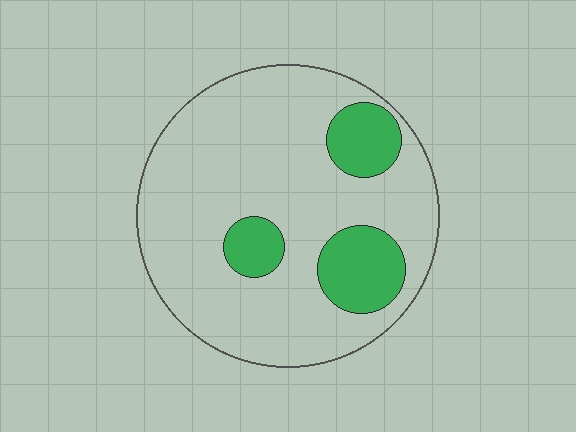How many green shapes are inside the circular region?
3.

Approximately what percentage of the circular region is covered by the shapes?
Approximately 20%.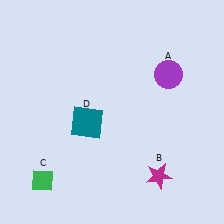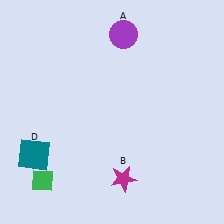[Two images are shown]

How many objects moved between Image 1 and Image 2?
3 objects moved between the two images.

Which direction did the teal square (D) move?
The teal square (D) moved left.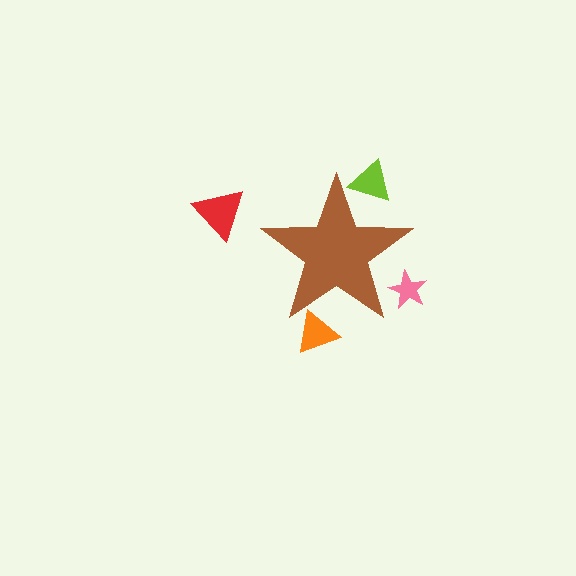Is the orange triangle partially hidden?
Yes, the orange triangle is partially hidden behind the brown star.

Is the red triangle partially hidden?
No, the red triangle is fully visible.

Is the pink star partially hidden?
Yes, the pink star is partially hidden behind the brown star.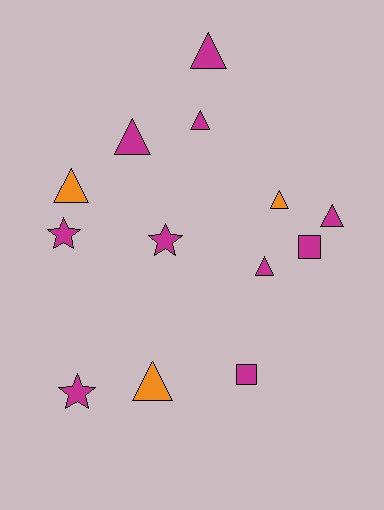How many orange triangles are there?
There are 3 orange triangles.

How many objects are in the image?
There are 13 objects.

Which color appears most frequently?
Magenta, with 10 objects.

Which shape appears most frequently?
Triangle, with 8 objects.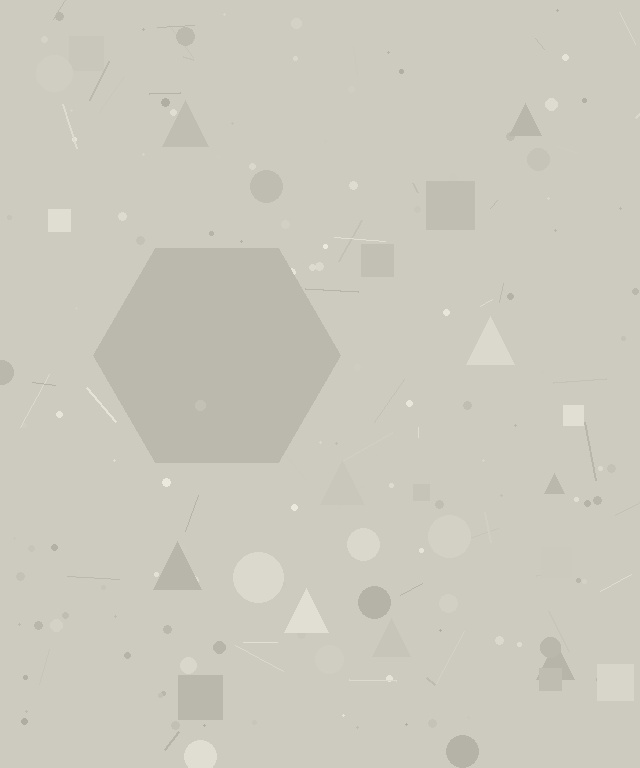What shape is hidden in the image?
A hexagon is hidden in the image.